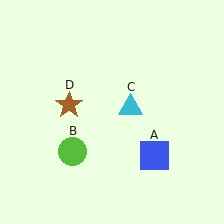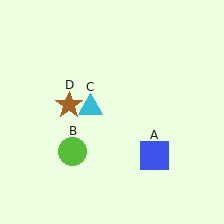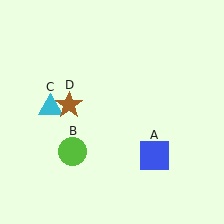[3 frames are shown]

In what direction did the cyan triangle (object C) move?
The cyan triangle (object C) moved left.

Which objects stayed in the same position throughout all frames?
Blue square (object A) and lime circle (object B) and brown star (object D) remained stationary.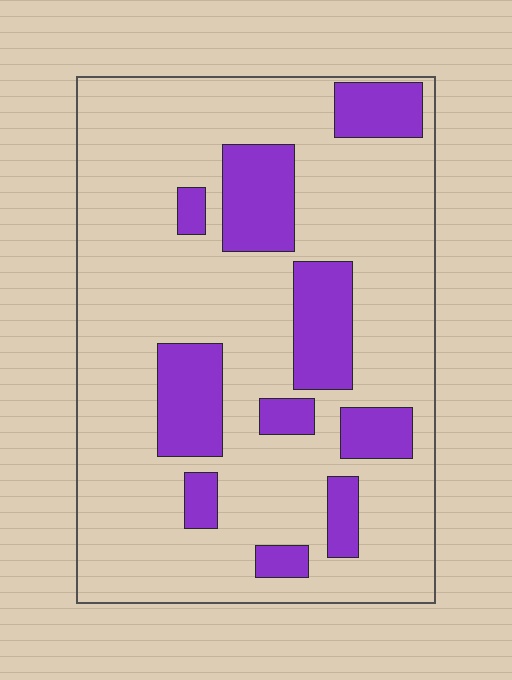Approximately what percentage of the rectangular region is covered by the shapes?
Approximately 20%.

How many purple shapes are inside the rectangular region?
10.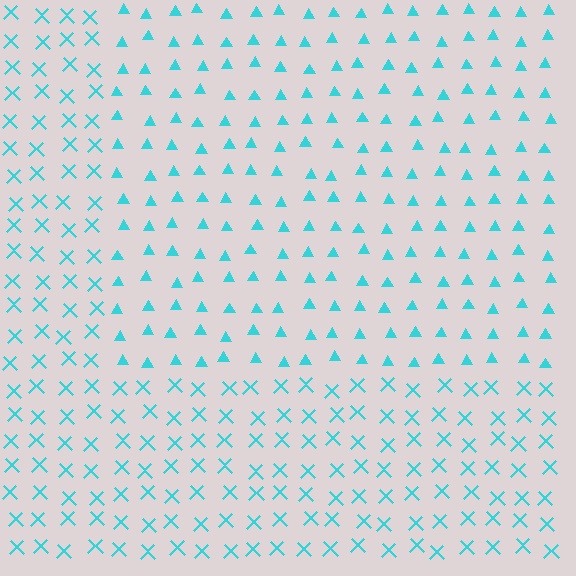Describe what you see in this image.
The image is filled with small cyan elements arranged in a uniform grid. A rectangle-shaped region contains triangles, while the surrounding area contains X marks. The boundary is defined purely by the change in element shape.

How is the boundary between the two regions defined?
The boundary is defined by a change in element shape: triangles inside vs. X marks outside. All elements share the same color and spacing.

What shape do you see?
I see a rectangle.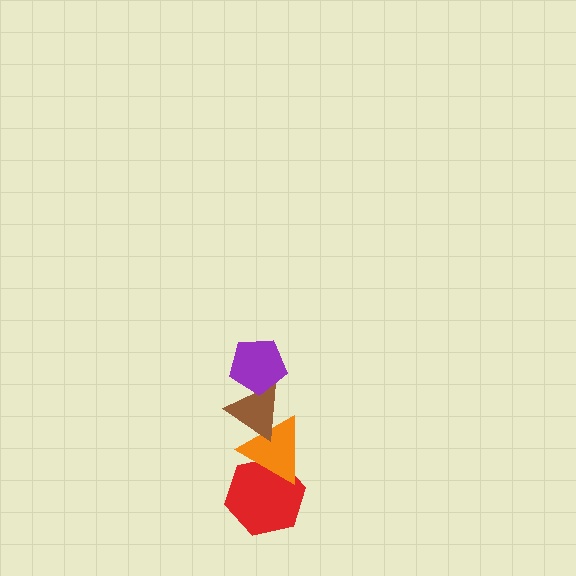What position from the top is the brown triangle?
The brown triangle is 2nd from the top.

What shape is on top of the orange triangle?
The brown triangle is on top of the orange triangle.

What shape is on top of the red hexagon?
The orange triangle is on top of the red hexagon.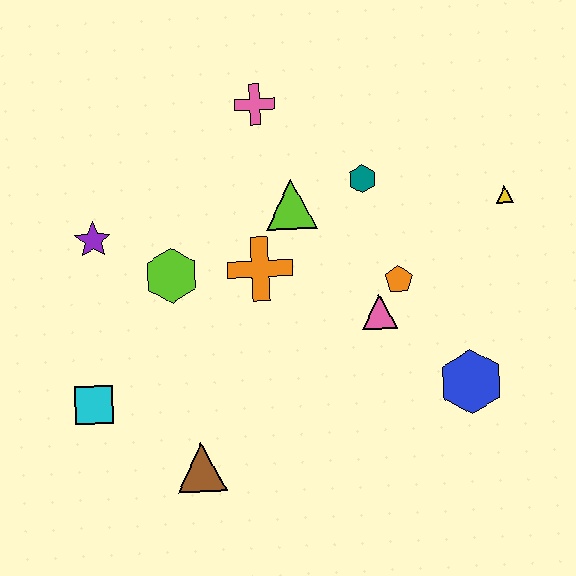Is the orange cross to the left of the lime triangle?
Yes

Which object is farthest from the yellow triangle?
The cyan square is farthest from the yellow triangle.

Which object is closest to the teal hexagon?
The lime triangle is closest to the teal hexagon.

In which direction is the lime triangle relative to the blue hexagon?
The lime triangle is above the blue hexagon.